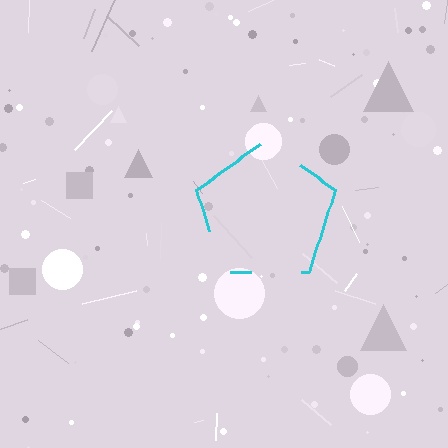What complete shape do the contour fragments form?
The contour fragments form a pentagon.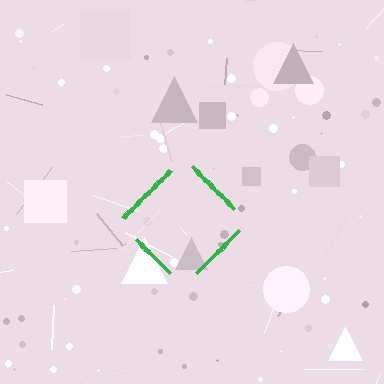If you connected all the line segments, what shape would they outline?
They would outline a diamond.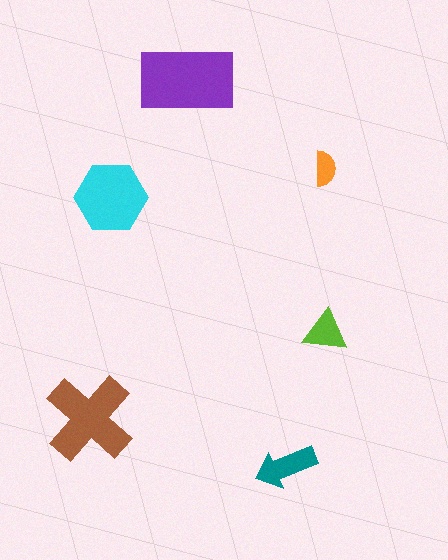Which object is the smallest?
The orange semicircle.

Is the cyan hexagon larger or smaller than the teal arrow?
Larger.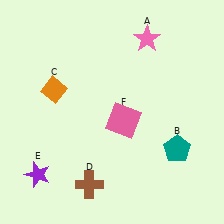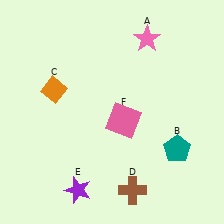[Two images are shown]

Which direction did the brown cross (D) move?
The brown cross (D) moved right.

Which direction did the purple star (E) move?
The purple star (E) moved right.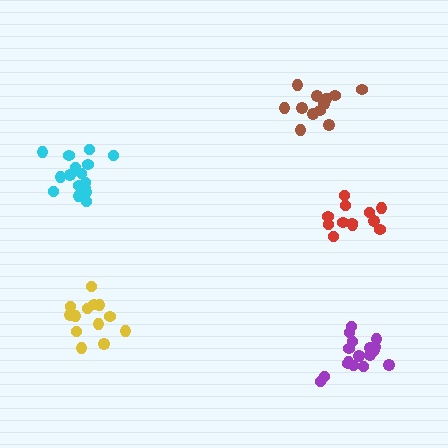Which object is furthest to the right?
The red cluster is rightmost.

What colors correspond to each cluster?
The clusters are colored: red, cyan, yellow, purple, brown.